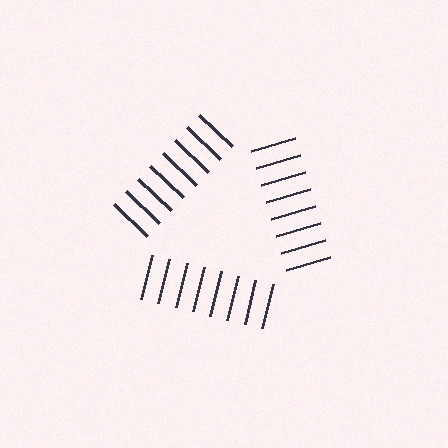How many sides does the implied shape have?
3 sides — the line-ends trace a triangle.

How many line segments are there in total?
24 — 8 along each of the 3 edges.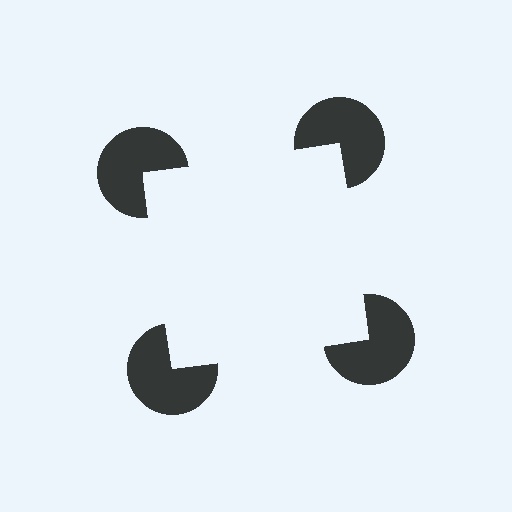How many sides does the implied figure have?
4 sides.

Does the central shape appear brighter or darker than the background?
It typically appears slightly brighter than the background, even though no actual brightness change is drawn.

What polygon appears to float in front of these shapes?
An illusory square — its edges are inferred from the aligned wedge cuts in the pac-man discs, not physically drawn.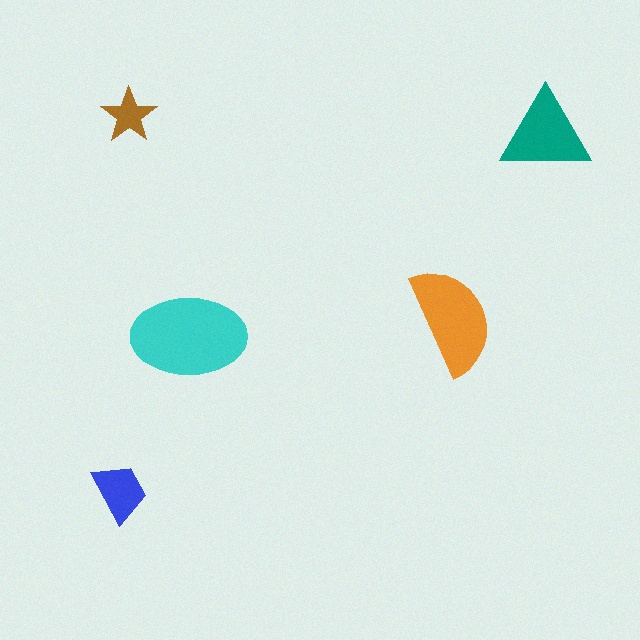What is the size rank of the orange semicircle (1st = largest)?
2nd.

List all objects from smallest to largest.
The brown star, the blue trapezoid, the teal triangle, the orange semicircle, the cyan ellipse.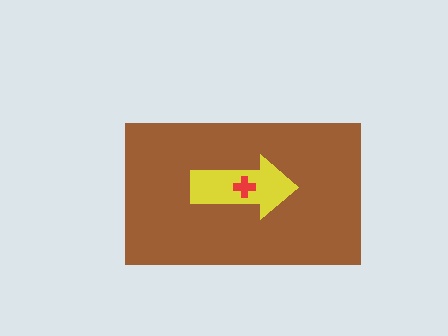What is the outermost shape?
The brown rectangle.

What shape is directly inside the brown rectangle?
The yellow arrow.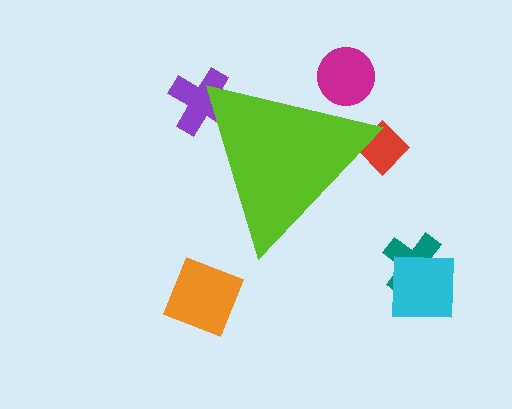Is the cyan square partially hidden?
No, the cyan square is fully visible.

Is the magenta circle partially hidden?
Yes, the magenta circle is partially hidden behind the lime triangle.